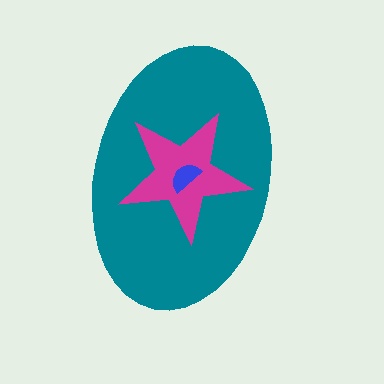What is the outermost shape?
The teal ellipse.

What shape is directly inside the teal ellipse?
The magenta star.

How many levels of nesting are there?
3.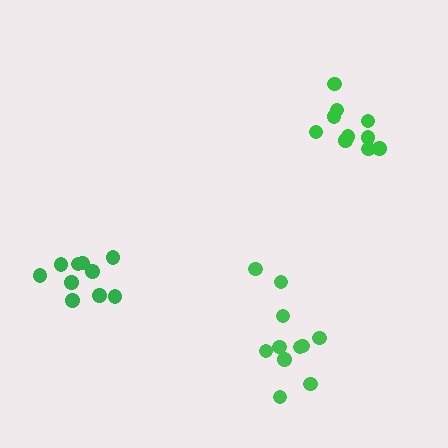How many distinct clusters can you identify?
There are 3 distinct clusters.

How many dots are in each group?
Group 1: 10 dots, Group 2: 11 dots, Group 3: 10 dots (31 total).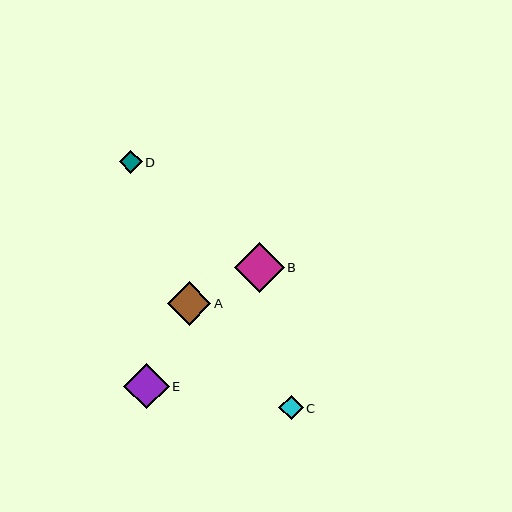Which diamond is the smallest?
Diamond D is the smallest with a size of approximately 23 pixels.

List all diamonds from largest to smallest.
From largest to smallest: B, E, A, C, D.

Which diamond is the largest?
Diamond B is the largest with a size of approximately 50 pixels.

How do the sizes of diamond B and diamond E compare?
Diamond B and diamond E are approximately the same size.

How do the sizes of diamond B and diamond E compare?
Diamond B and diamond E are approximately the same size.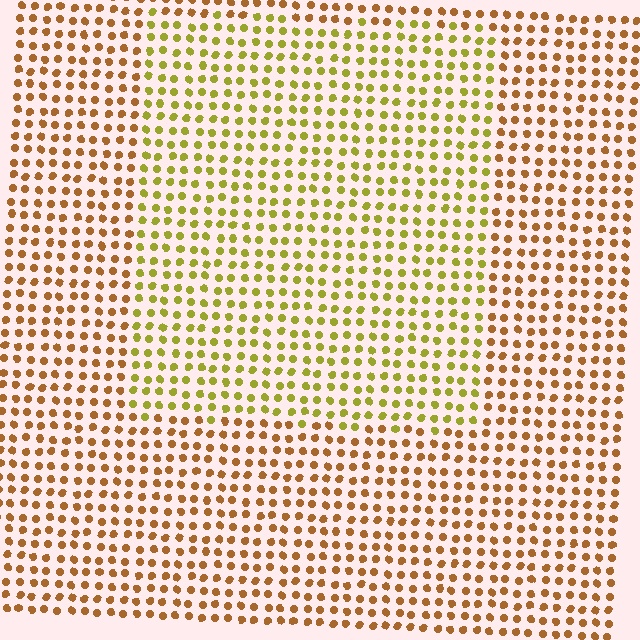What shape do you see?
I see a rectangle.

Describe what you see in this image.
The image is filled with small brown elements in a uniform arrangement. A rectangle-shaped region is visible where the elements are tinted to a slightly different hue, forming a subtle color boundary.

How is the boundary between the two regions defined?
The boundary is defined purely by a slight shift in hue (about 38 degrees). Spacing, size, and orientation are identical on both sides.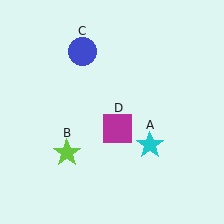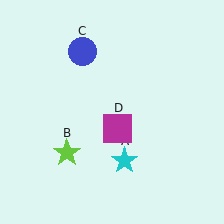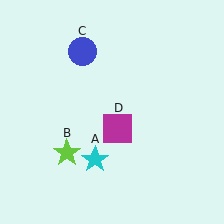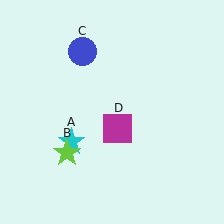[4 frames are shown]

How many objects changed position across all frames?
1 object changed position: cyan star (object A).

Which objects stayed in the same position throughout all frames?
Lime star (object B) and blue circle (object C) and magenta square (object D) remained stationary.